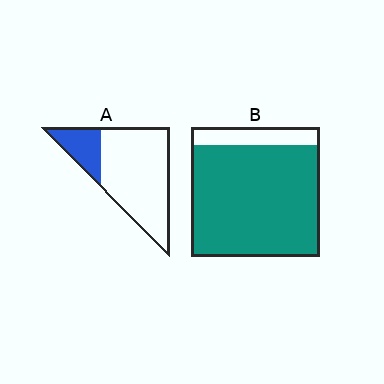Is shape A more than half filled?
No.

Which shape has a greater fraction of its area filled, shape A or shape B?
Shape B.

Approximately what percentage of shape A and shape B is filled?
A is approximately 20% and B is approximately 85%.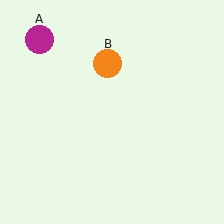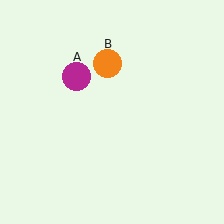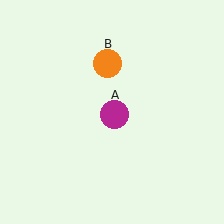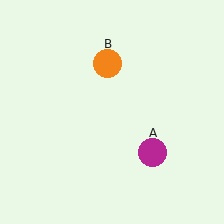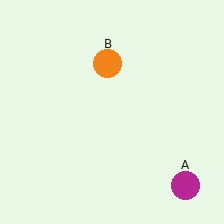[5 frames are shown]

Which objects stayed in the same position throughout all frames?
Orange circle (object B) remained stationary.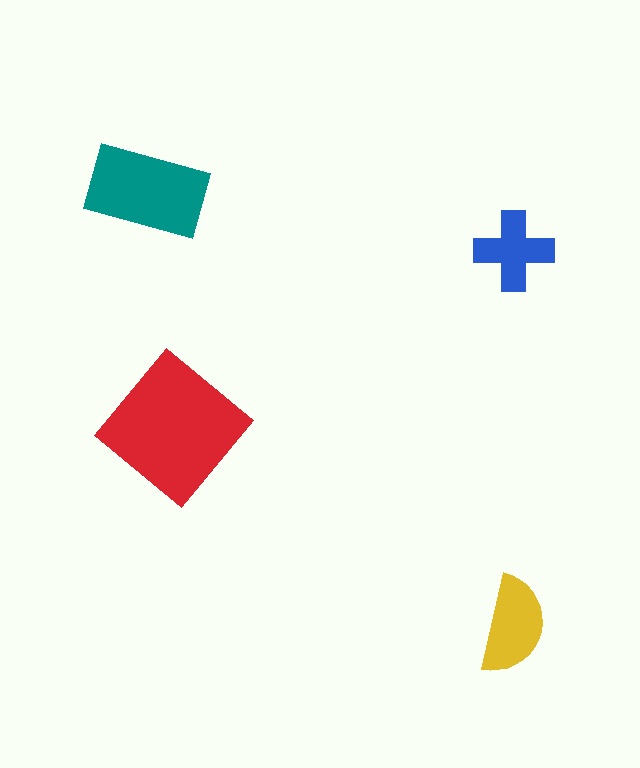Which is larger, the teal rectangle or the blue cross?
The teal rectangle.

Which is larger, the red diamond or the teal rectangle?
The red diamond.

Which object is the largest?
The red diamond.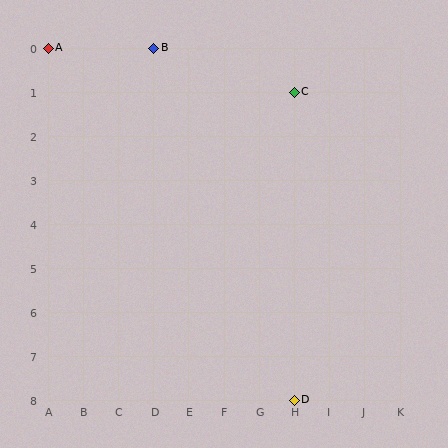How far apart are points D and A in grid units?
Points D and A are 7 columns and 8 rows apart (about 10.6 grid units diagonally).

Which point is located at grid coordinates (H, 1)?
Point C is at (H, 1).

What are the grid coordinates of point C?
Point C is at grid coordinates (H, 1).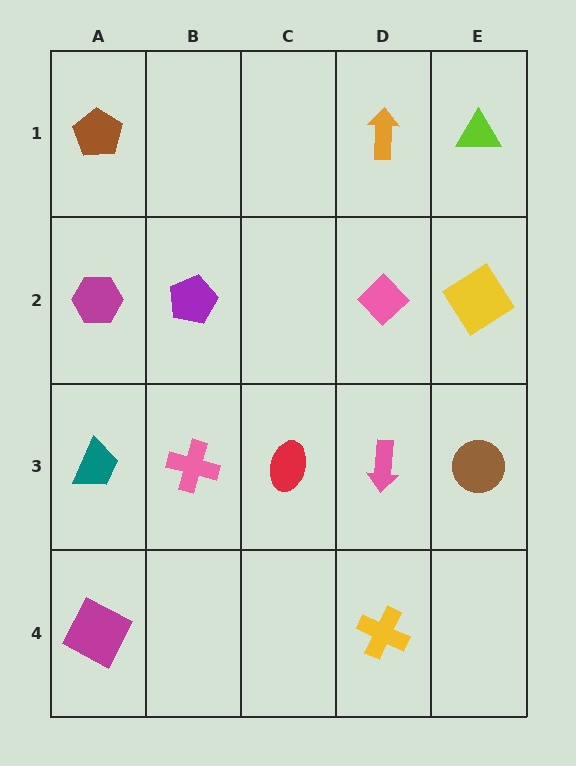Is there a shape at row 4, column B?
No, that cell is empty.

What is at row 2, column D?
A pink diamond.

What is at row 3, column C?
A red ellipse.